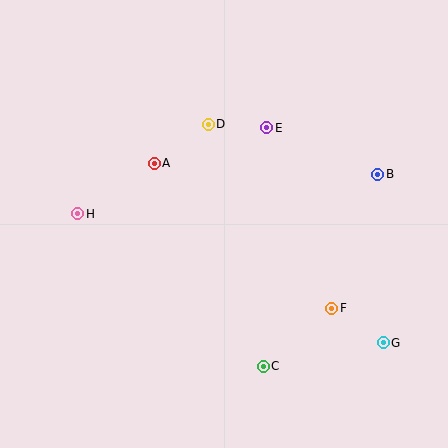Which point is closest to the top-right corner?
Point B is closest to the top-right corner.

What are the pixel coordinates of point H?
Point H is at (78, 214).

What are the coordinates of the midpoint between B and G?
The midpoint between B and G is at (381, 259).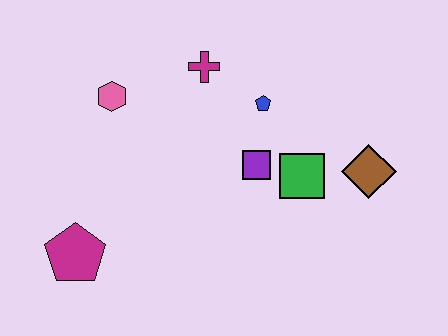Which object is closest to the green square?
The purple square is closest to the green square.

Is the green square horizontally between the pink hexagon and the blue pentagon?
No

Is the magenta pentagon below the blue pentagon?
Yes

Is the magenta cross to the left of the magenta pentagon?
No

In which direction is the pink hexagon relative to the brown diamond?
The pink hexagon is to the left of the brown diamond.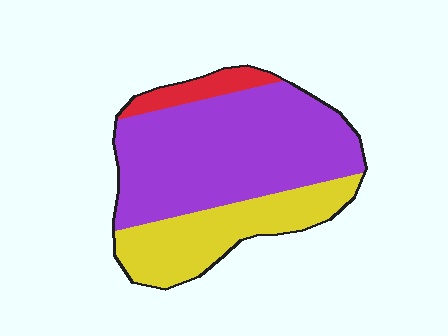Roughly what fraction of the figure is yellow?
Yellow takes up about one third (1/3) of the figure.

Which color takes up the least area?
Red, at roughly 10%.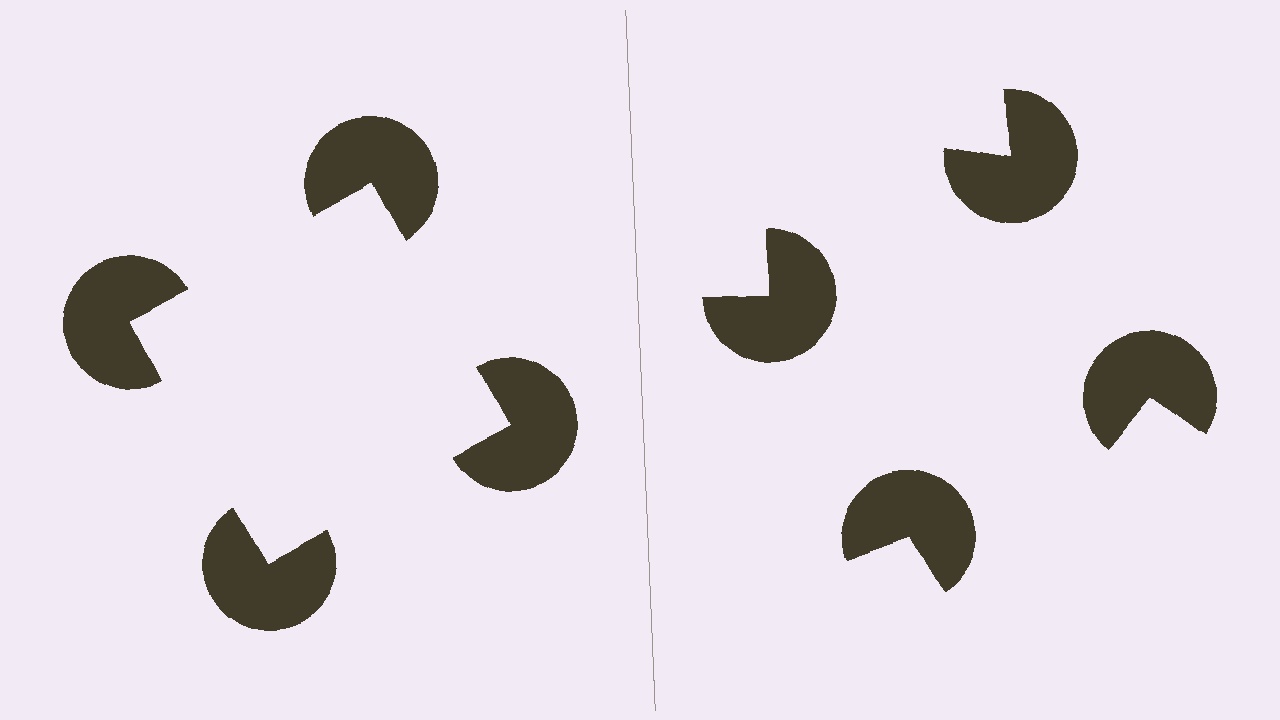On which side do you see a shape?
An illusory square appears on the left side. On the right side the wedge cuts are rotated, so no coherent shape forms.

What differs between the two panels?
The pac-man discs are positioned identically on both sides; only the wedge orientations differ. On the left they align to a square; on the right they are misaligned.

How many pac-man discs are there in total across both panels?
8 — 4 on each side.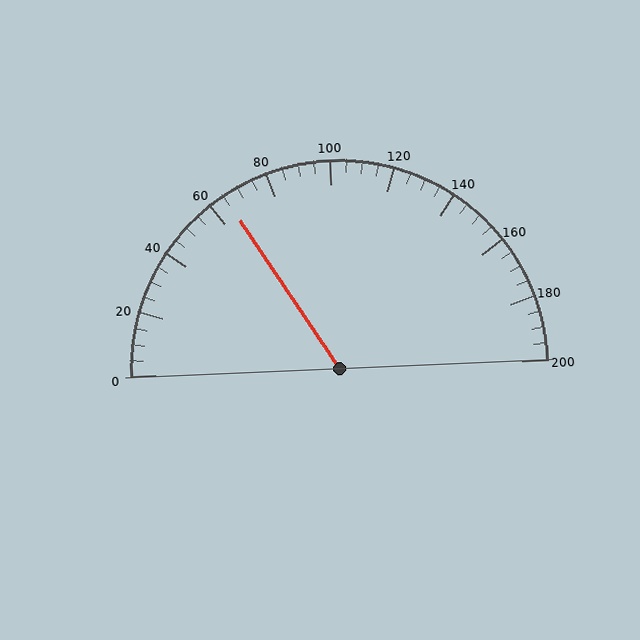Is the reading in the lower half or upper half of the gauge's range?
The reading is in the lower half of the range (0 to 200).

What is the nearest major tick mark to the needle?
The nearest major tick mark is 60.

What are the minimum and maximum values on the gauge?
The gauge ranges from 0 to 200.